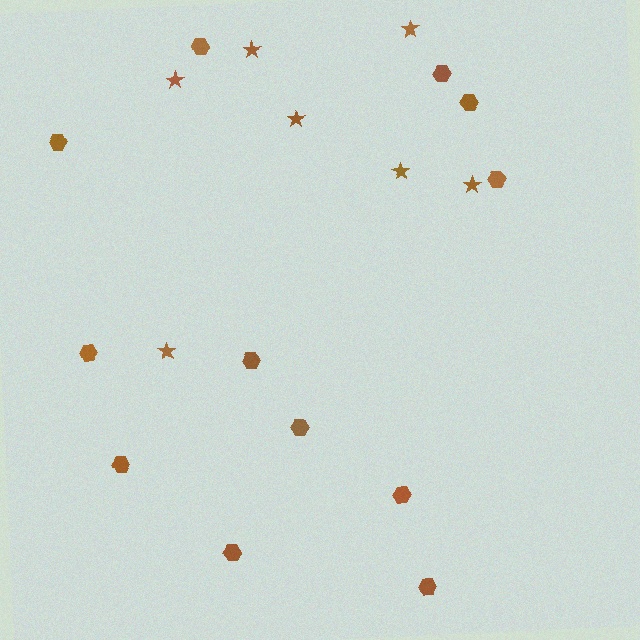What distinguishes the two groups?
There are 2 groups: one group of stars (7) and one group of hexagons (12).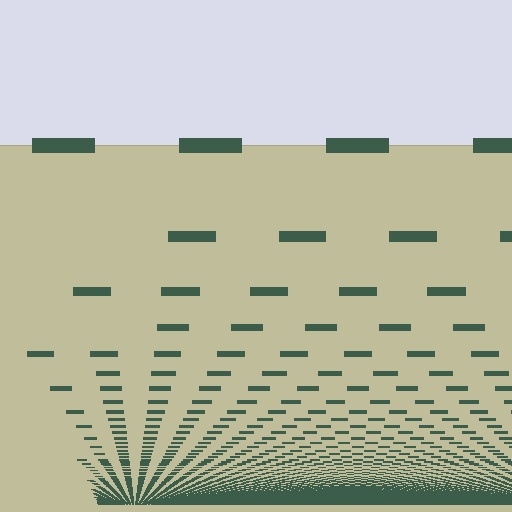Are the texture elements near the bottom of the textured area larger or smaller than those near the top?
Smaller. The gradient is inverted — elements near the bottom are smaller and denser.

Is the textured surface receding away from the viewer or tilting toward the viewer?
The surface appears to tilt toward the viewer. Texture elements get larger and sparser toward the top.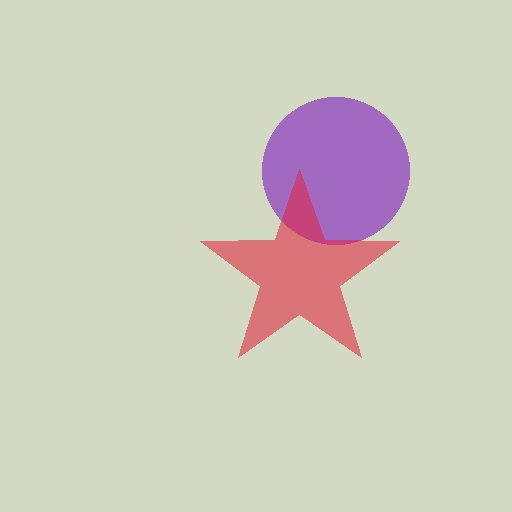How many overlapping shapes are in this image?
There are 2 overlapping shapes in the image.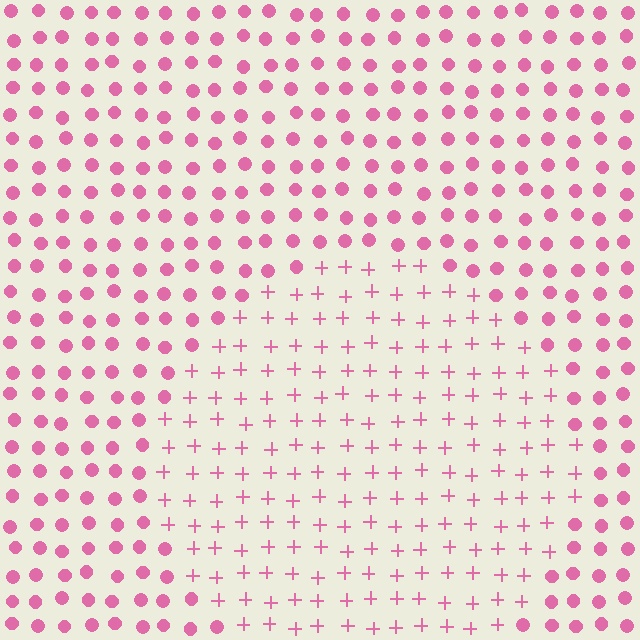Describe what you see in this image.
The image is filled with small pink elements arranged in a uniform grid. A circle-shaped region contains plus signs, while the surrounding area contains circles. The boundary is defined purely by the change in element shape.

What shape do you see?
I see a circle.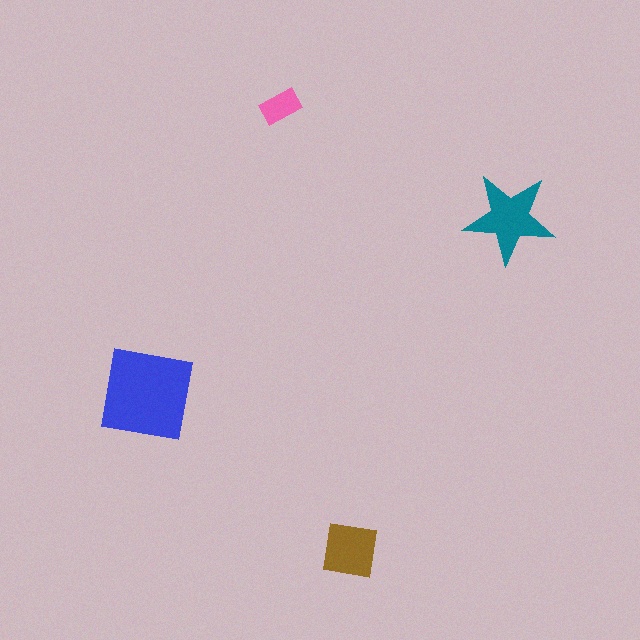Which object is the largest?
The blue square.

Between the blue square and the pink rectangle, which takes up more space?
The blue square.